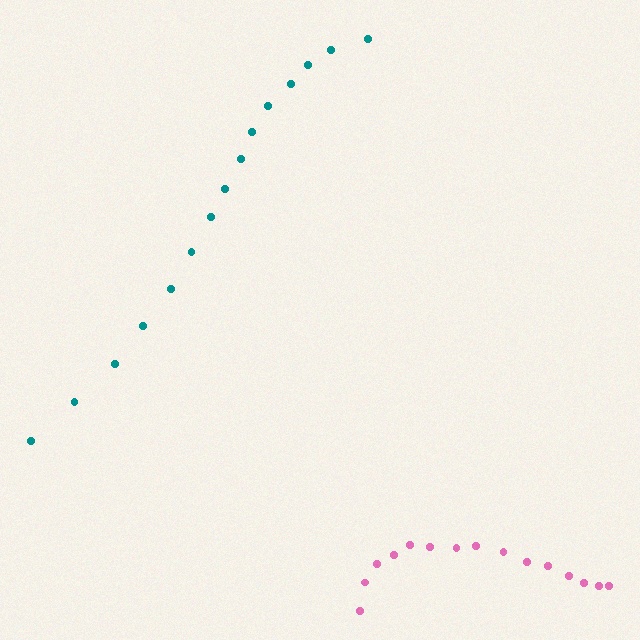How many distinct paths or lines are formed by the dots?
There are 2 distinct paths.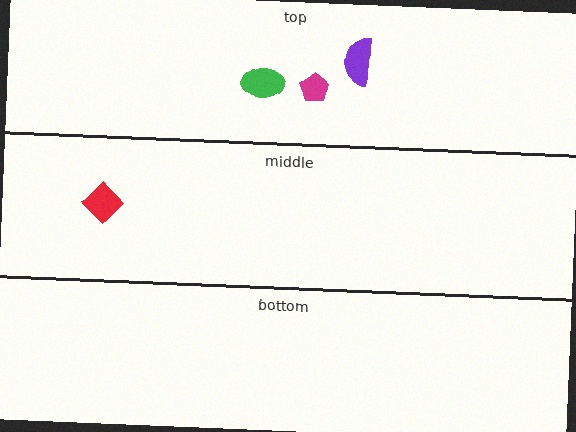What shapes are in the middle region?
The red diamond.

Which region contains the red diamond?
The middle region.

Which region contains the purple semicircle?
The top region.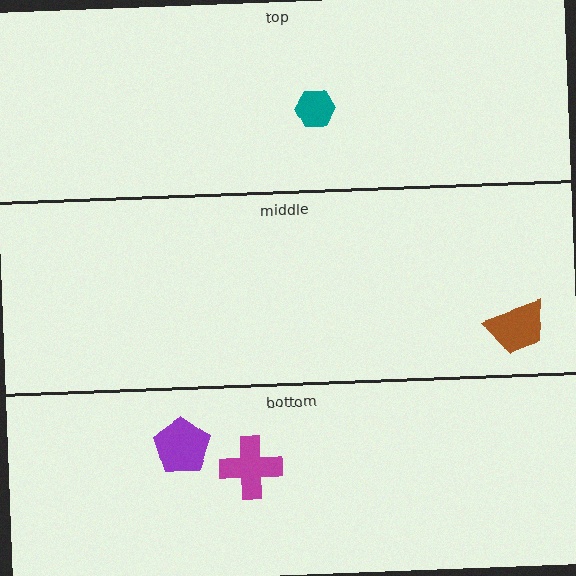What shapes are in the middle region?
The brown trapezoid.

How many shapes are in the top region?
1.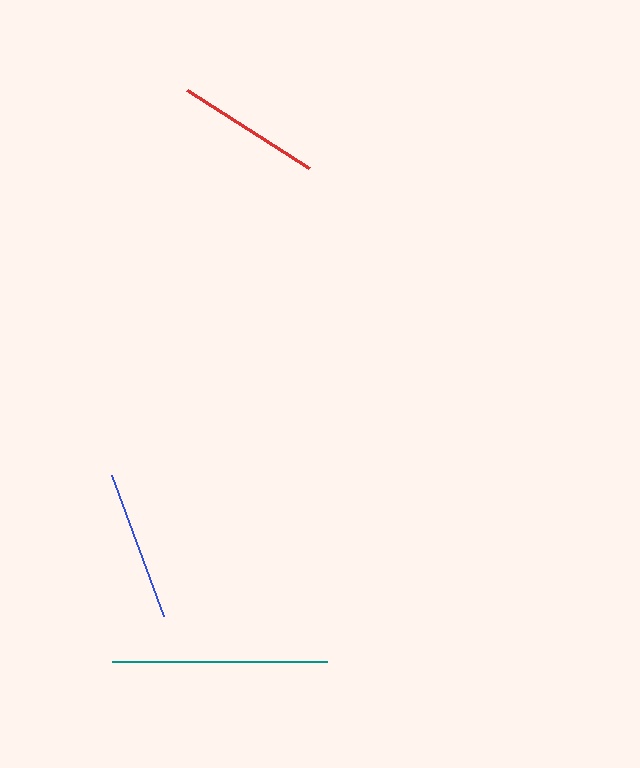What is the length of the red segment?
The red segment is approximately 145 pixels long.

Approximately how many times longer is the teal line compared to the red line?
The teal line is approximately 1.5 times the length of the red line.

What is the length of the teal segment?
The teal segment is approximately 215 pixels long.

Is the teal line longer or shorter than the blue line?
The teal line is longer than the blue line.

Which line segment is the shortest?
The red line is the shortest at approximately 145 pixels.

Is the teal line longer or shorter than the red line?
The teal line is longer than the red line.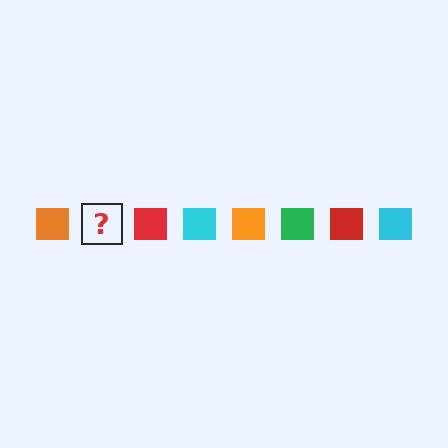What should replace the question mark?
The question mark should be replaced with a green square.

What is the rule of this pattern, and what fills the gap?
The rule is that the pattern cycles through orange, green, red, cyan squares. The gap should be filled with a green square.